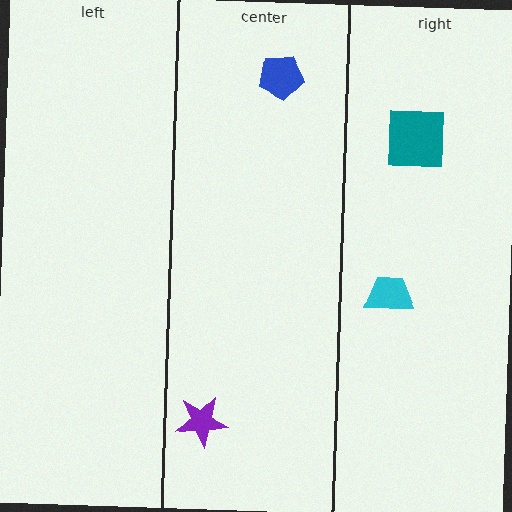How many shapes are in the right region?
2.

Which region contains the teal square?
The right region.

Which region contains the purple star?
The center region.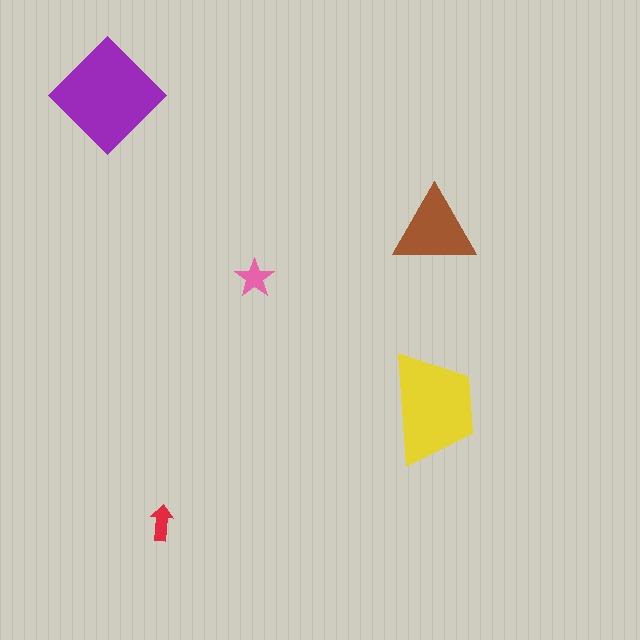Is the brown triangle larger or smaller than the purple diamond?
Smaller.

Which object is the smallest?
The red arrow.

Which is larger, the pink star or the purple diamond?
The purple diamond.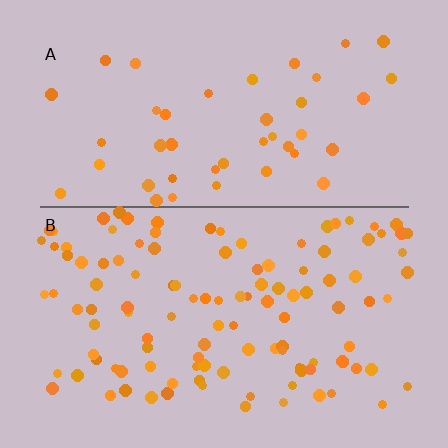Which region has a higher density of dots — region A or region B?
B (the bottom).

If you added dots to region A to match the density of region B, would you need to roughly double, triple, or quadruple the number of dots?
Approximately triple.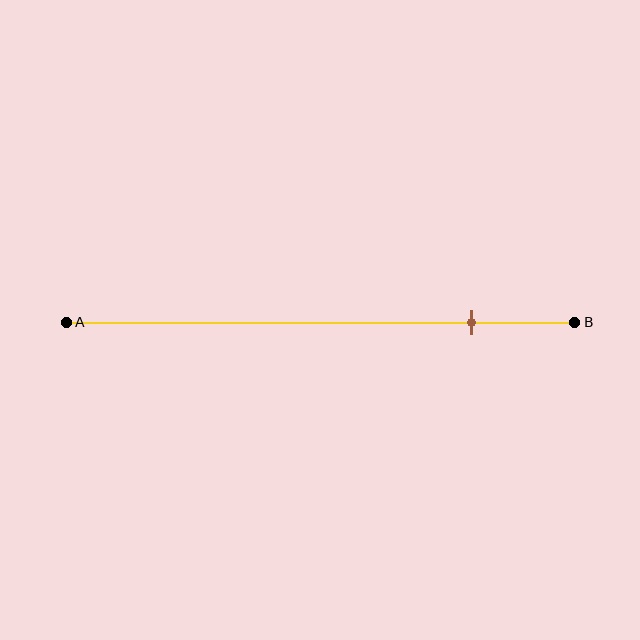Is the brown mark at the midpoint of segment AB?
No, the mark is at about 80% from A, not at the 50% midpoint.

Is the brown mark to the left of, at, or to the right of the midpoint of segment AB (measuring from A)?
The brown mark is to the right of the midpoint of segment AB.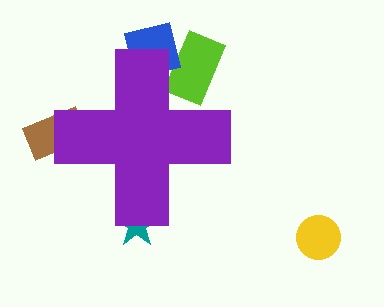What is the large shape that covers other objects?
A purple cross.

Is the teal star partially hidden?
Yes, the teal star is partially hidden behind the purple cross.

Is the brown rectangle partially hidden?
Yes, the brown rectangle is partially hidden behind the purple cross.